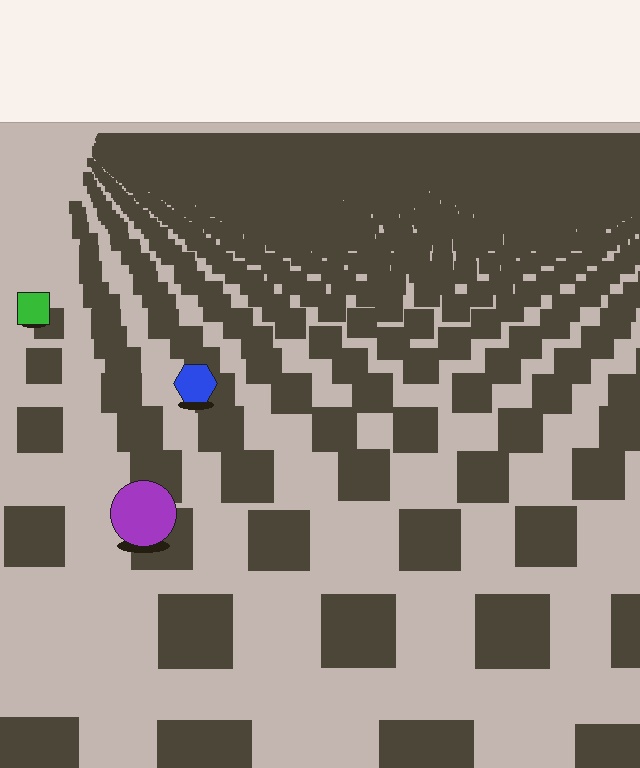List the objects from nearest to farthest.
From nearest to farthest: the purple circle, the blue hexagon, the green square.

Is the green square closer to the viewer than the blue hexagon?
No. The blue hexagon is closer — you can tell from the texture gradient: the ground texture is coarser near it.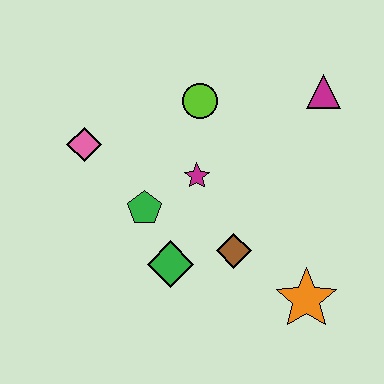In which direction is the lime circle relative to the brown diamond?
The lime circle is above the brown diamond.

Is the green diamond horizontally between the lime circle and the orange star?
No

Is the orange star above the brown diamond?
No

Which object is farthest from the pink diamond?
The orange star is farthest from the pink diamond.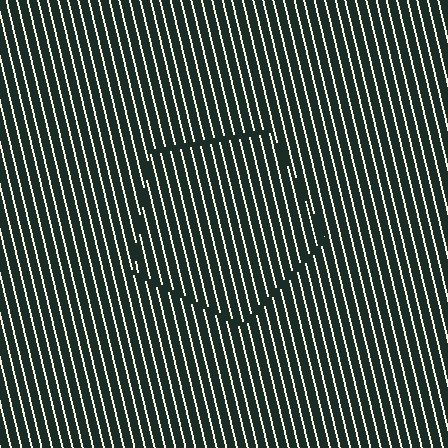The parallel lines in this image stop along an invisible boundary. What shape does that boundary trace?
An illusory pentagon. The interior of the shape contains the same grating, shifted by half a period — the contour is defined by the phase discontinuity where line-ends from the inner and outer gratings abut.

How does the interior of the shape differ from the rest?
The interior of the shape contains the same grating, shifted by half a period — the contour is defined by the phase discontinuity where line-ends from the inner and outer gratings abut.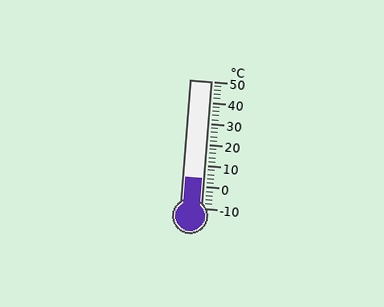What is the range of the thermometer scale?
The thermometer scale ranges from -10°C to 50°C.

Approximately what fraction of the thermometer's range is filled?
The thermometer is filled to approximately 25% of its range.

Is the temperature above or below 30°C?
The temperature is below 30°C.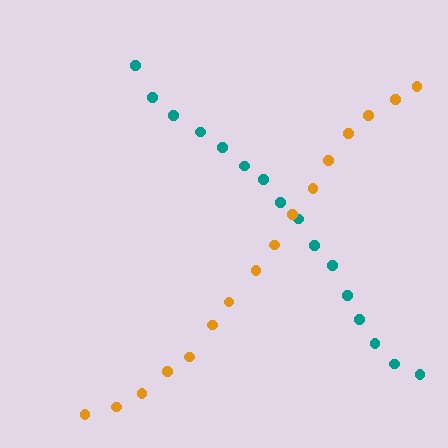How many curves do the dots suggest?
There are 2 distinct paths.